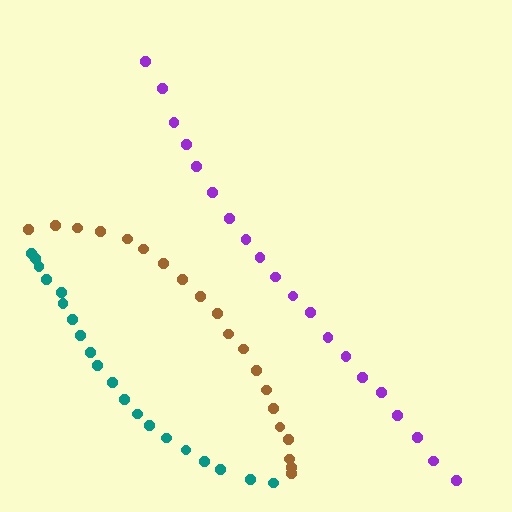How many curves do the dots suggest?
There are 3 distinct paths.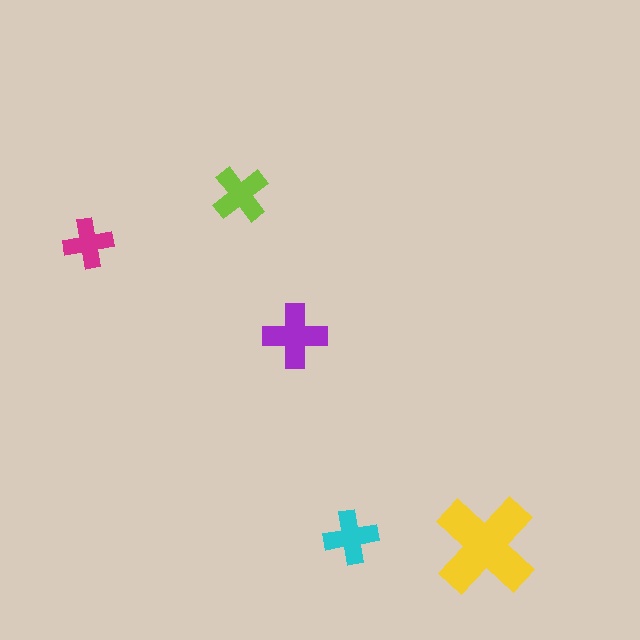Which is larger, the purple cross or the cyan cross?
The purple one.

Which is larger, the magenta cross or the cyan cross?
The cyan one.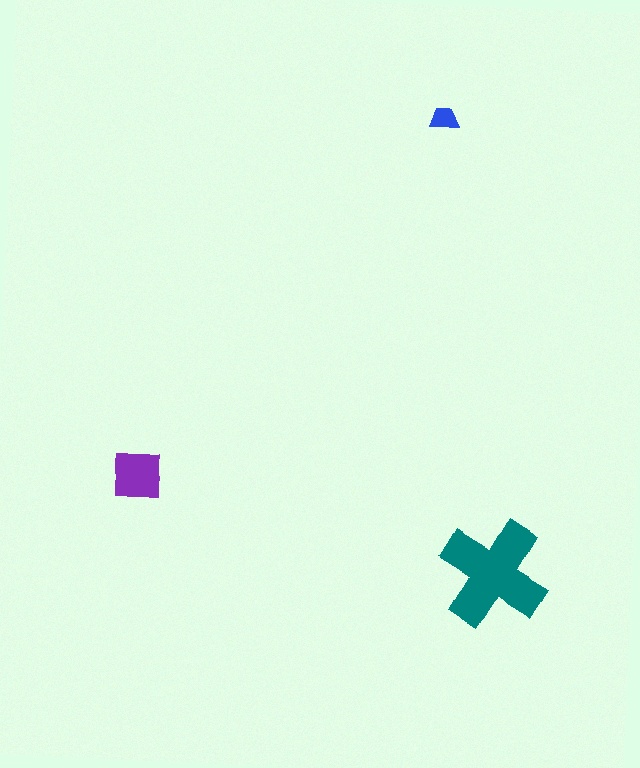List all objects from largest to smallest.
The teal cross, the purple square, the blue trapezoid.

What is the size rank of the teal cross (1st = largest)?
1st.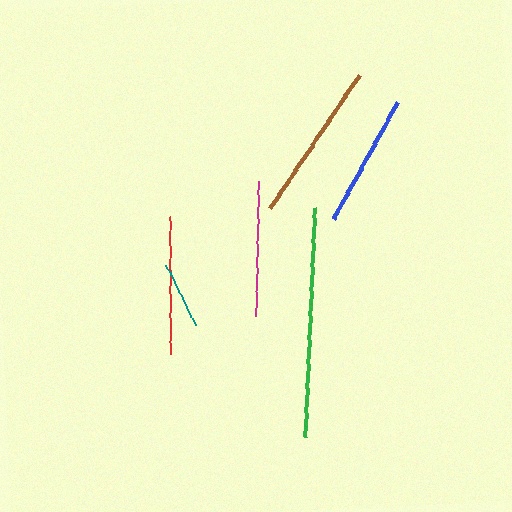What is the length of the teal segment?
The teal segment is approximately 67 pixels long.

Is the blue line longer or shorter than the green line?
The green line is longer than the blue line.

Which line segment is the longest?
The green line is the longest at approximately 229 pixels.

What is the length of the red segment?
The red segment is approximately 137 pixels long.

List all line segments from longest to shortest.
From longest to shortest: green, brown, red, magenta, blue, teal.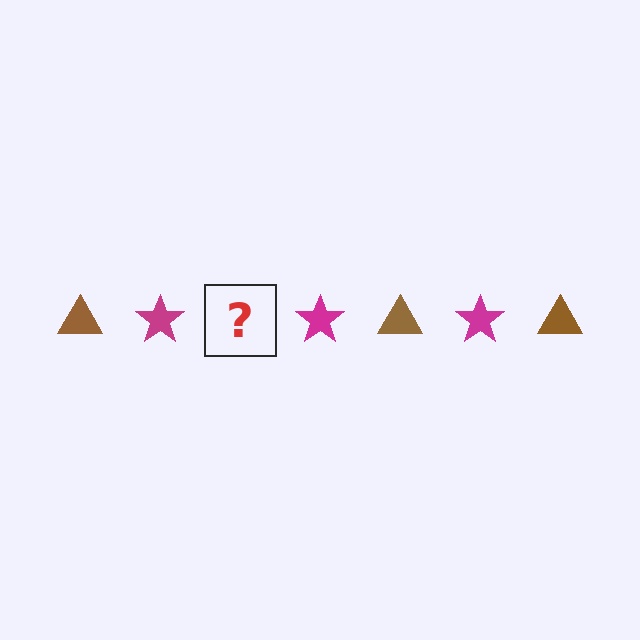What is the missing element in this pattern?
The missing element is a brown triangle.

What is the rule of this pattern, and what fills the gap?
The rule is that the pattern alternates between brown triangle and magenta star. The gap should be filled with a brown triangle.